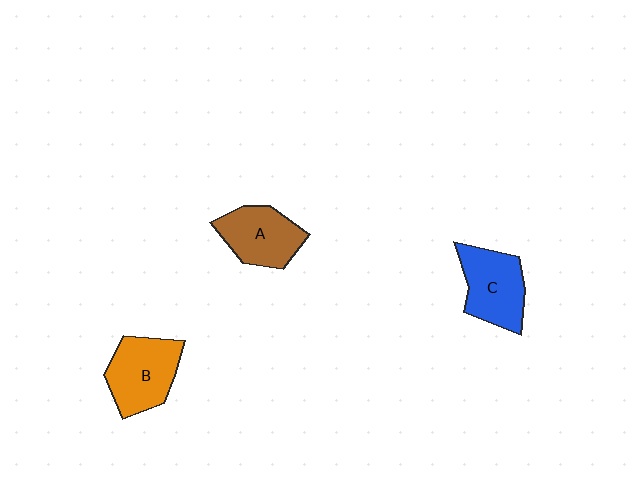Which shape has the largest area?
Shape B (orange).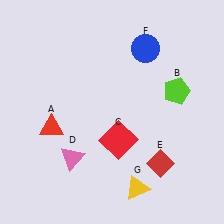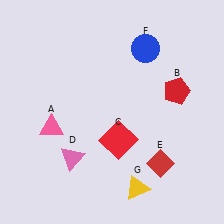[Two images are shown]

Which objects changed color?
A changed from red to pink. B changed from lime to red.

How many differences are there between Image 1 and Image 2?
There are 2 differences between the two images.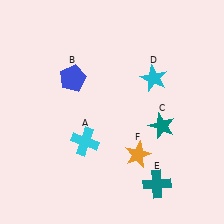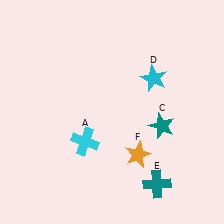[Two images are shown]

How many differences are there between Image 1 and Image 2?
There is 1 difference between the two images.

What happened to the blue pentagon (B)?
The blue pentagon (B) was removed in Image 2. It was in the top-left area of Image 1.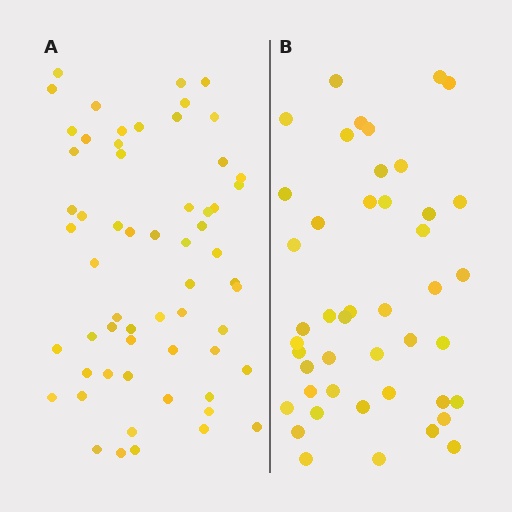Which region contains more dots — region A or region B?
Region A (the left region) has more dots.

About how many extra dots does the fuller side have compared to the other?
Region A has approximately 15 more dots than region B.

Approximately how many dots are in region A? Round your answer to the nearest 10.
About 60 dots.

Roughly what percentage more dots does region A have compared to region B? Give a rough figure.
About 35% more.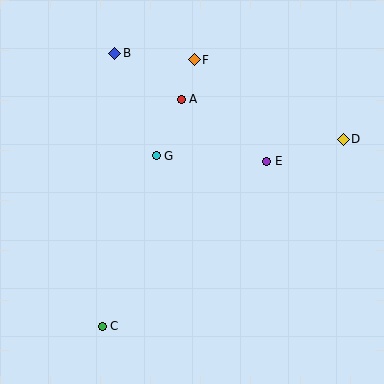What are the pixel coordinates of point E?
Point E is at (267, 161).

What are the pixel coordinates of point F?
Point F is at (194, 60).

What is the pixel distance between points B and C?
The distance between B and C is 273 pixels.